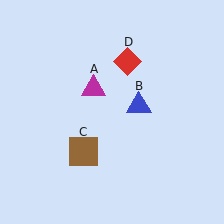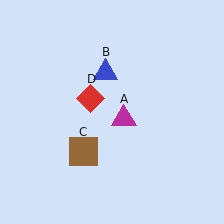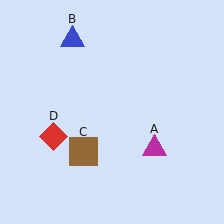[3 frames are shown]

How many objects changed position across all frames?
3 objects changed position: magenta triangle (object A), blue triangle (object B), red diamond (object D).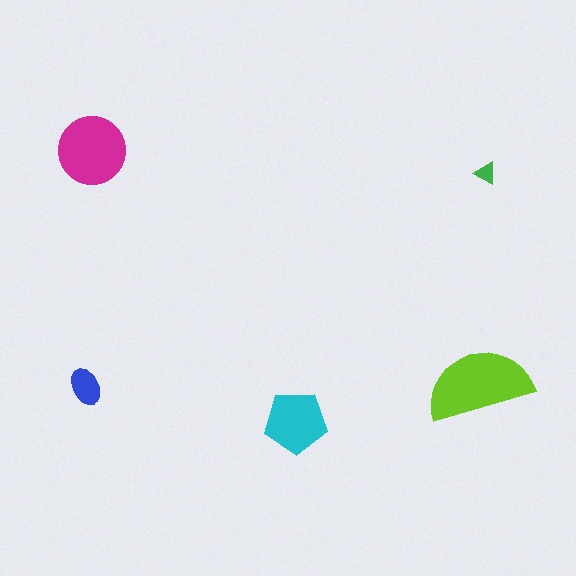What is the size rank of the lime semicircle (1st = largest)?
1st.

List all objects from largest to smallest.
The lime semicircle, the magenta circle, the cyan pentagon, the blue ellipse, the green triangle.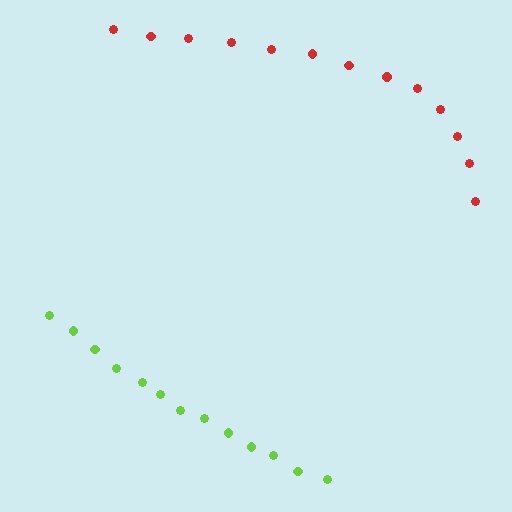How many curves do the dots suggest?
There are 2 distinct paths.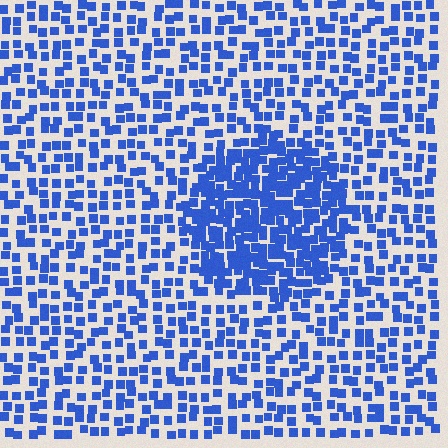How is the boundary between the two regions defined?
The boundary is defined by a change in element density (approximately 2.1x ratio). All elements are the same color, size, and shape.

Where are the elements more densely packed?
The elements are more densely packed inside the circle boundary.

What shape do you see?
I see a circle.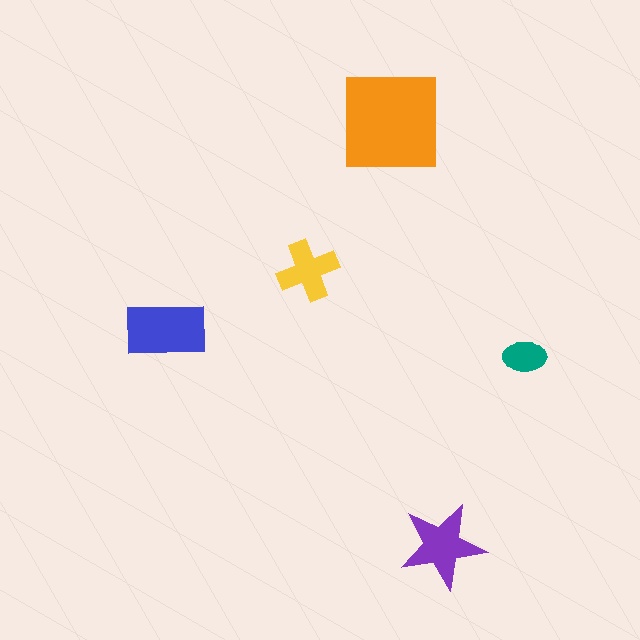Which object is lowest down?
The purple star is bottommost.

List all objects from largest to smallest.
The orange square, the blue rectangle, the purple star, the yellow cross, the teal ellipse.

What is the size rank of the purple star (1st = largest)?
3rd.